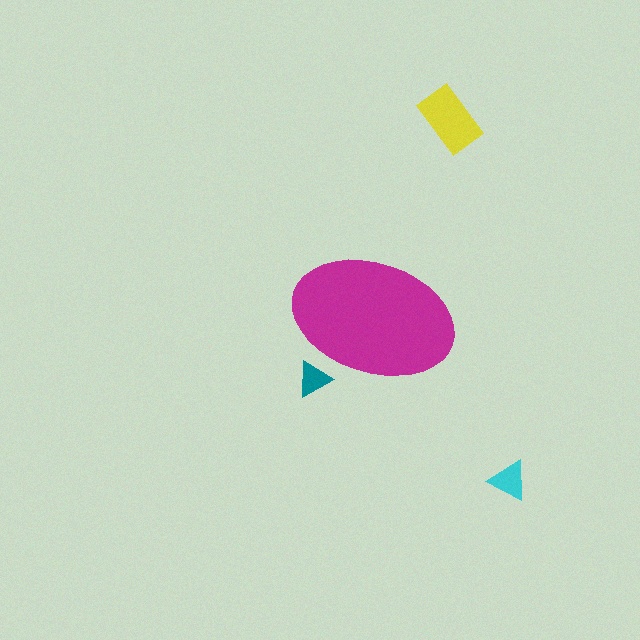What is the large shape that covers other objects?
A magenta ellipse.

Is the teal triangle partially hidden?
Yes, the teal triangle is partially hidden behind the magenta ellipse.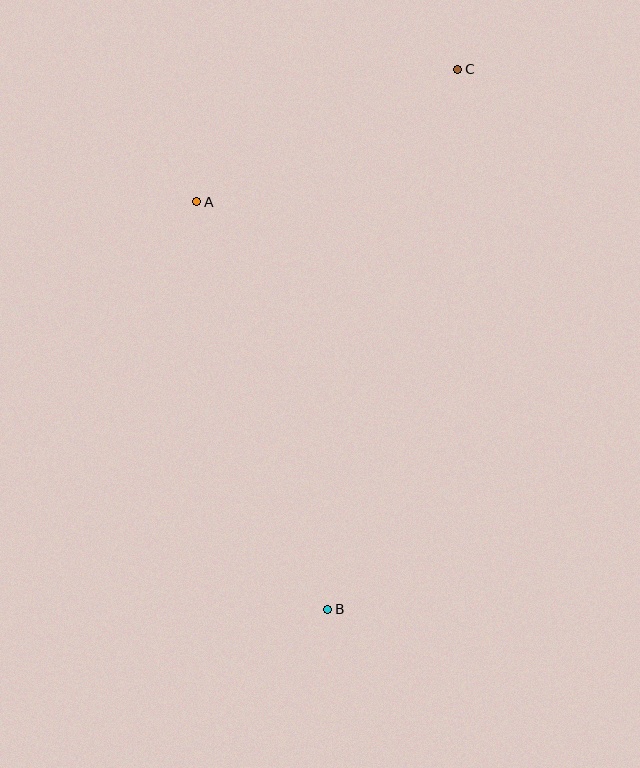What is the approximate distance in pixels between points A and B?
The distance between A and B is approximately 428 pixels.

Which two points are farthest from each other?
Points B and C are farthest from each other.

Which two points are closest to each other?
Points A and C are closest to each other.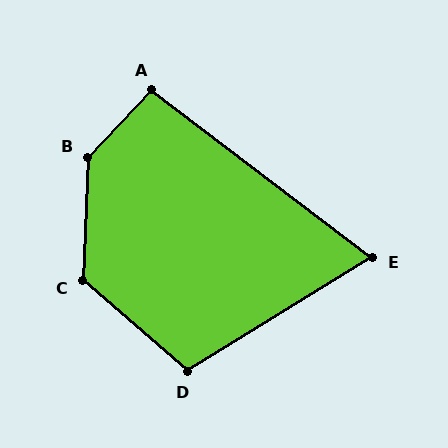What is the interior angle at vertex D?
Approximately 107 degrees (obtuse).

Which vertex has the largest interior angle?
B, at approximately 138 degrees.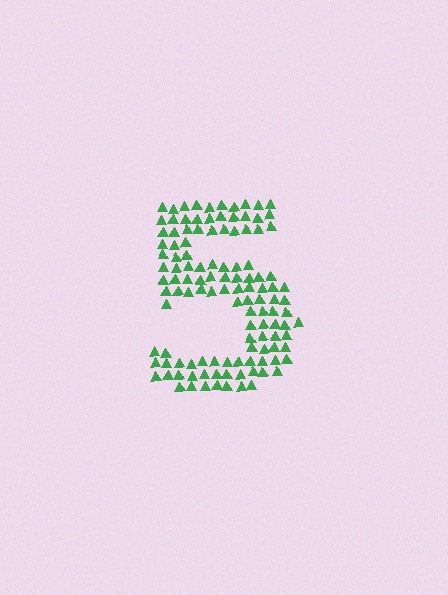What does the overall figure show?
The overall figure shows the digit 5.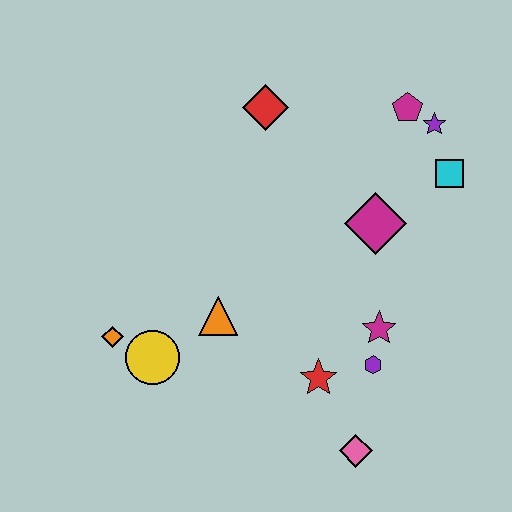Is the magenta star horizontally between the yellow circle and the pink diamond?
No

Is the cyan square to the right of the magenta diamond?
Yes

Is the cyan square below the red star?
No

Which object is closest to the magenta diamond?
The cyan square is closest to the magenta diamond.